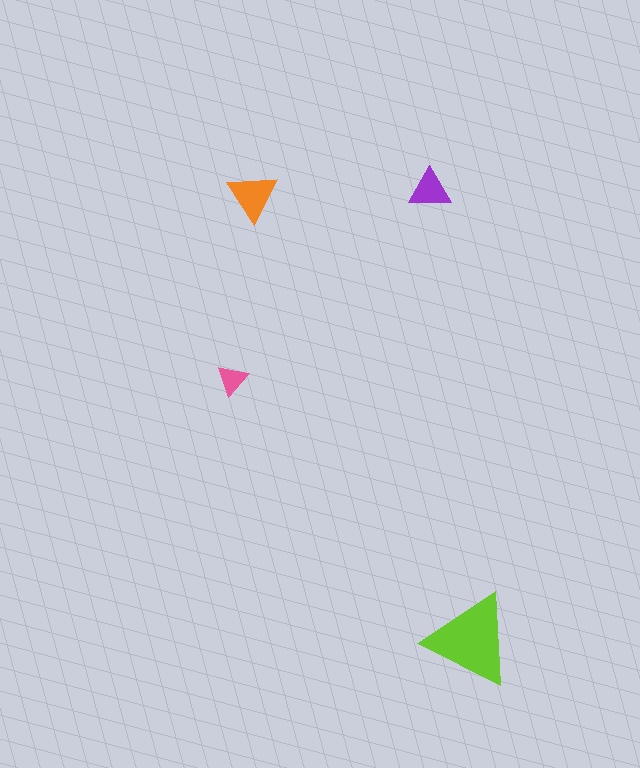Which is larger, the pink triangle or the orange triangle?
The orange one.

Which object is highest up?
The purple triangle is topmost.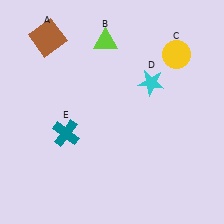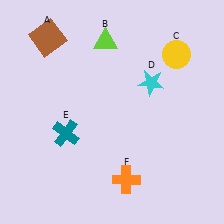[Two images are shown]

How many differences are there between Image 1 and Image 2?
There is 1 difference between the two images.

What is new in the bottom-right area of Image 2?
An orange cross (F) was added in the bottom-right area of Image 2.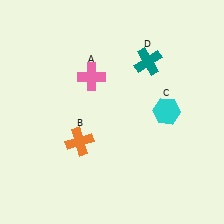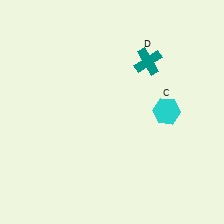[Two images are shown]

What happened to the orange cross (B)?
The orange cross (B) was removed in Image 2. It was in the bottom-left area of Image 1.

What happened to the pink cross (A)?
The pink cross (A) was removed in Image 2. It was in the top-left area of Image 1.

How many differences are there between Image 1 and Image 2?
There are 2 differences between the two images.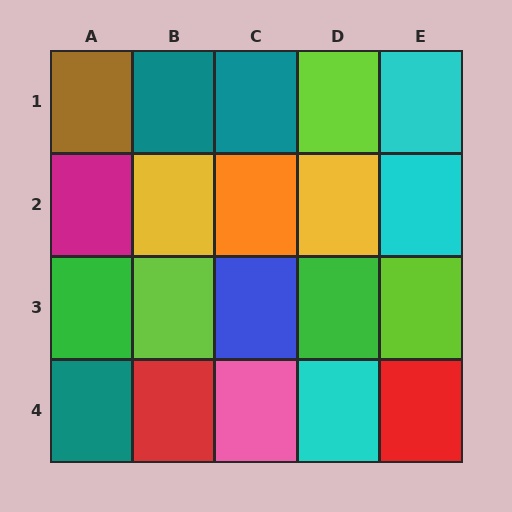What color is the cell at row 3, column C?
Blue.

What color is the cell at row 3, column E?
Lime.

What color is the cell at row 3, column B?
Lime.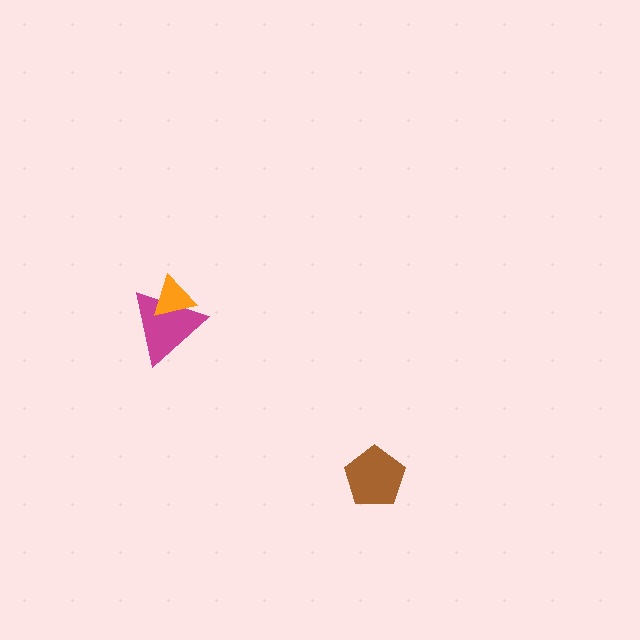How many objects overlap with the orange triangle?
1 object overlaps with the orange triangle.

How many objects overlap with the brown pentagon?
0 objects overlap with the brown pentagon.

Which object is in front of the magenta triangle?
The orange triangle is in front of the magenta triangle.